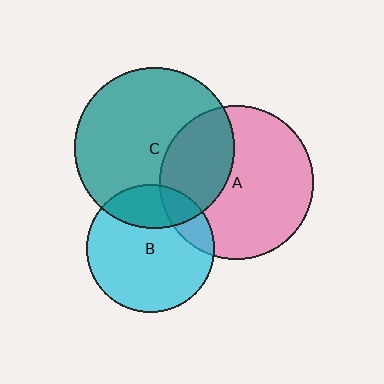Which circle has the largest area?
Circle C (teal).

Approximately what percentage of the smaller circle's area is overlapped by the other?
Approximately 25%.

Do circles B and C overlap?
Yes.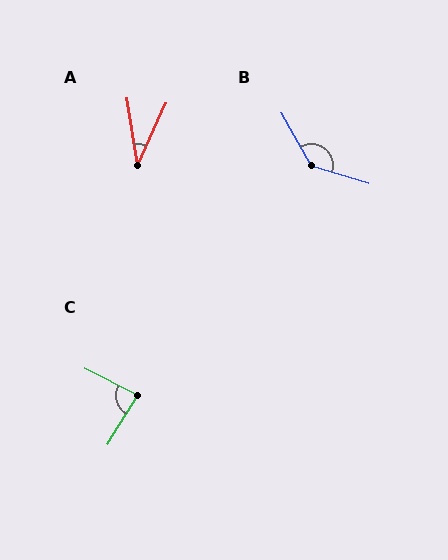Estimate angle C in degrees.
Approximately 86 degrees.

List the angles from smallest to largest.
A (33°), C (86°), B (137°).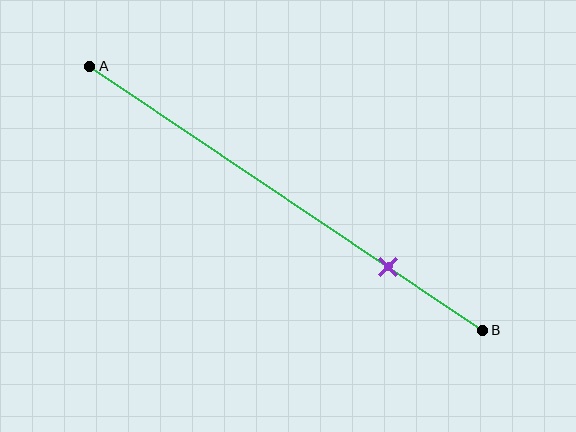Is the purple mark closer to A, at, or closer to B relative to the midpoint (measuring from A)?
The purple mark is closer to point B than the midpoint of segment AB.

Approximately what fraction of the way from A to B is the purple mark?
The purple mark is approximately 75% of the way from A to B.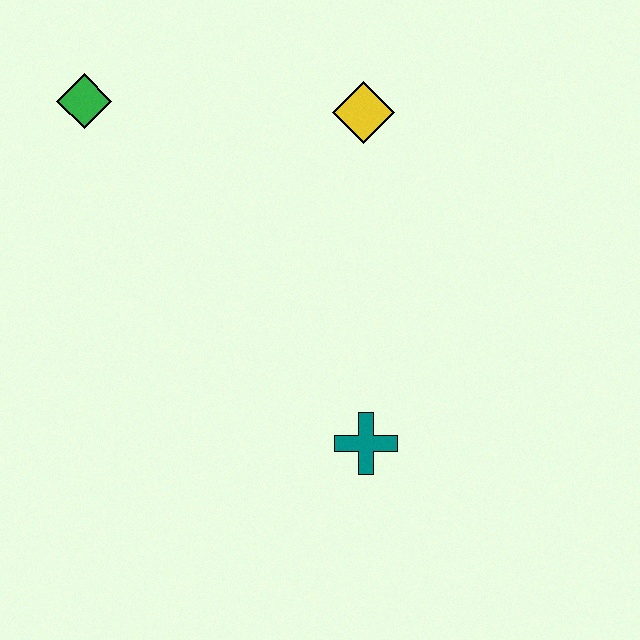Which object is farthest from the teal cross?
The green diamond is farthest from the teal cross.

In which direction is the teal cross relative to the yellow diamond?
The teal cross is below the yellow diamond.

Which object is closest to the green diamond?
The yellow diamond is closest to the green diamond.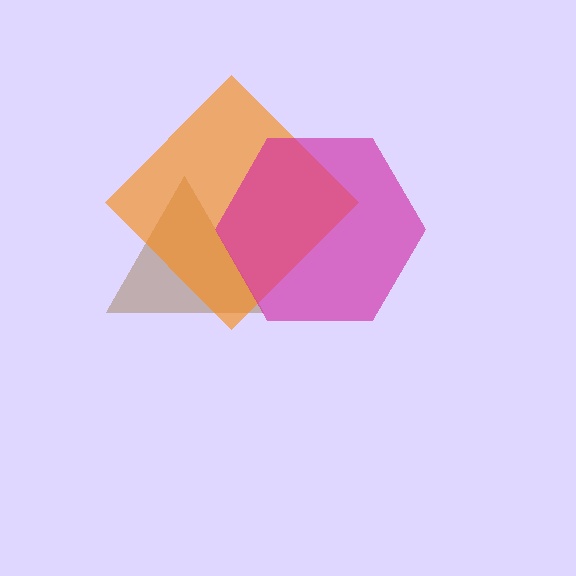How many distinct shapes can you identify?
There are 3 distinct shapes: a brown triangle, an orange diamond, a magenta hexagon.